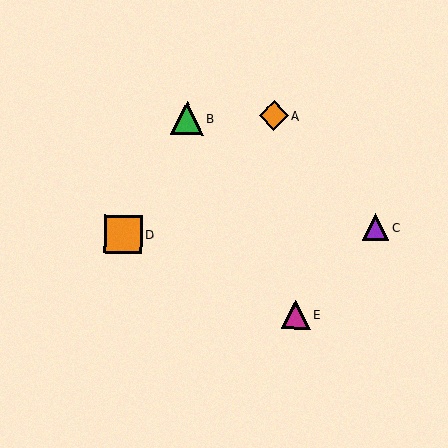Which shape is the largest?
The orange square (labeled D) is the largest.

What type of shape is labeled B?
Shape B is a green triangle.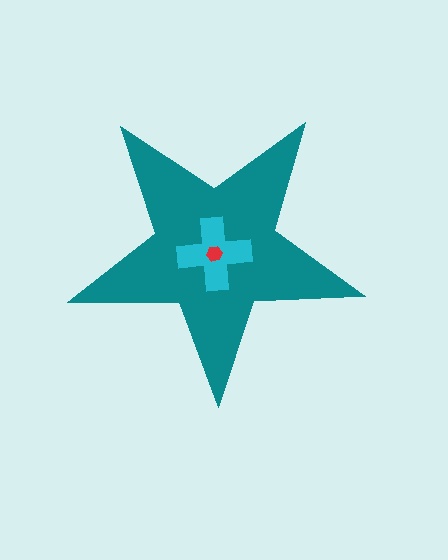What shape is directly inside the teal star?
The cyan cross.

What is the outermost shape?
The teal star.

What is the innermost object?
The red hexagon.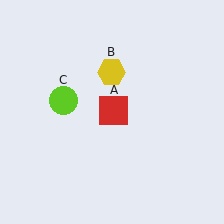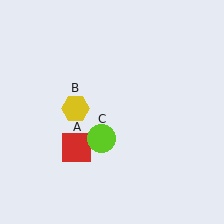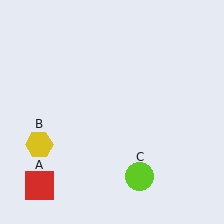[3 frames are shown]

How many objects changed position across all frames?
3 objects changed position: red square (object A), yellow hexagon (object B), lime circle (object C).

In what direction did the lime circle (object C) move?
The lime circle (object C) moved down and to the right.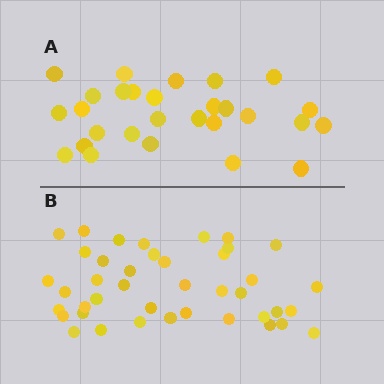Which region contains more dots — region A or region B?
Region B (the bottom region) has more dots.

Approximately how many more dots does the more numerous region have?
Region B has approximately 15 more dots than region A.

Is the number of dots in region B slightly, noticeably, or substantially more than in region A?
Region B has substantially more. The ratio is roughly 1.5 to 1.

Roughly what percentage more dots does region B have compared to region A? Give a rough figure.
About 45% more.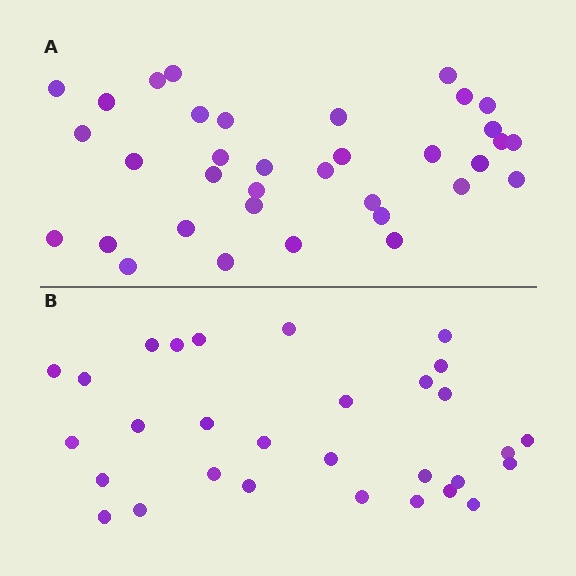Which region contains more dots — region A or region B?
Region A (the top region) has more dots.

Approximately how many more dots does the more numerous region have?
Region A has about 5 more dots than region B.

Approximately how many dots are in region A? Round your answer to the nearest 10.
About 40 dots. (The exact count is 35, which rounds to 40.)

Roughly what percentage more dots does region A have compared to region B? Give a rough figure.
About 15% more.